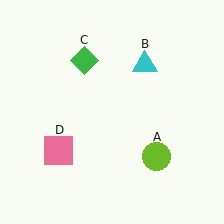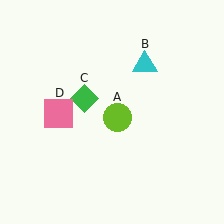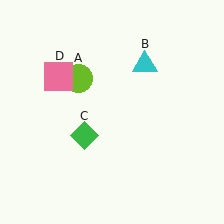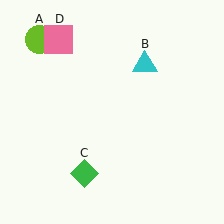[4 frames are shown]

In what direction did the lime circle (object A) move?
The lime circle (object A) moved up and to the left.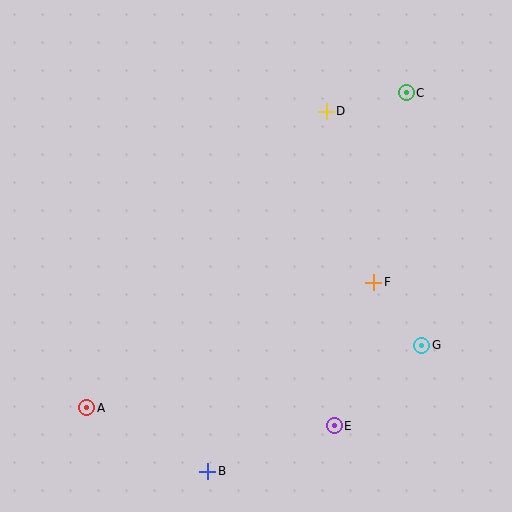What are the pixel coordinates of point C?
Point C is at (406, 93).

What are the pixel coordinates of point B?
Point B is at (208, 471).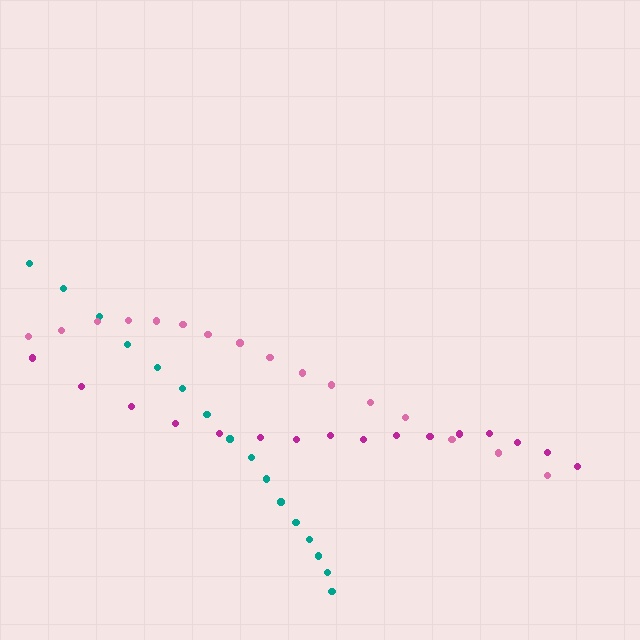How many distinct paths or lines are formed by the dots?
There are 3 distinct paths.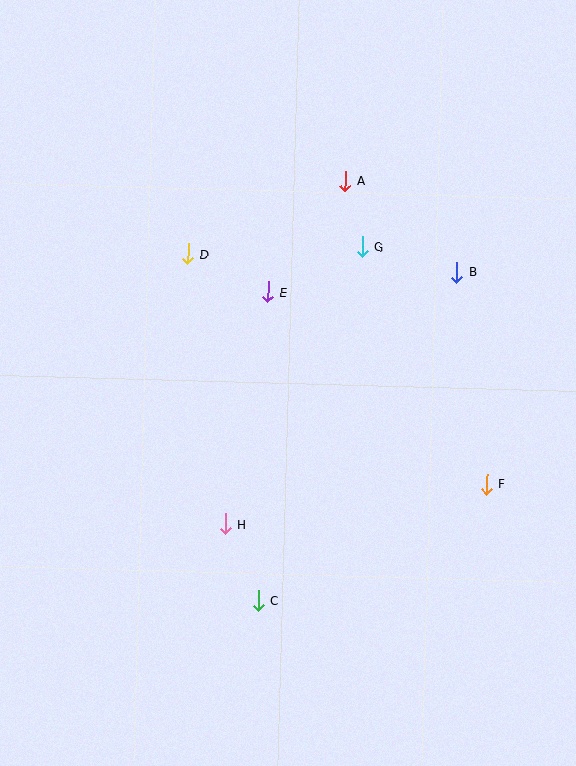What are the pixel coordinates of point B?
Point B is at (457, 272).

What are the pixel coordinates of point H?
Point H is at (225, 524).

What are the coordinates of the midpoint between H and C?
The midpoint between H and C is at (242, 562).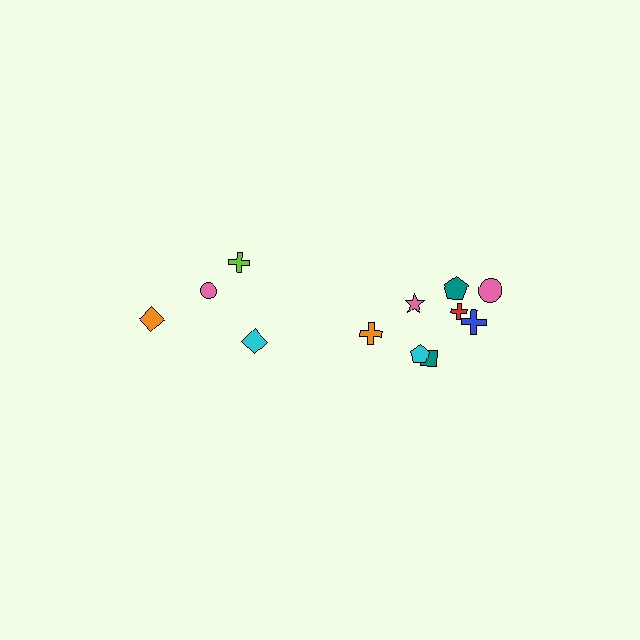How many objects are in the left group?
There are 4 objects.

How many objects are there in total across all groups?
There are 12 objects.